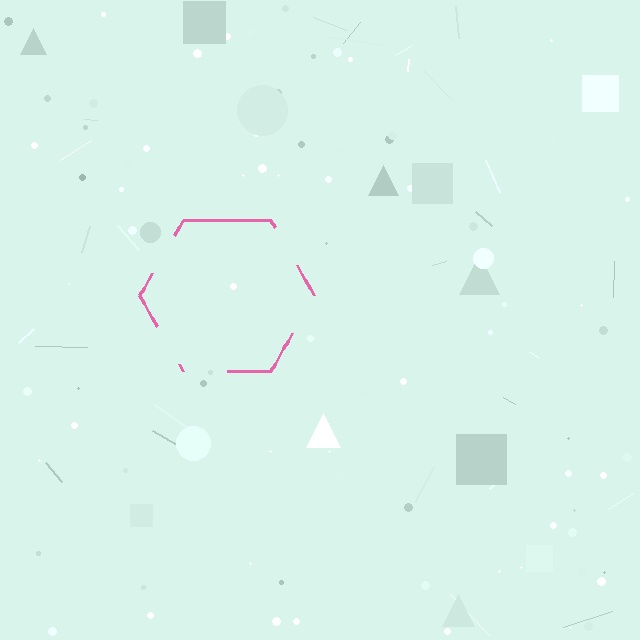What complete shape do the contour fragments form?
The contour fragments form a hexagon.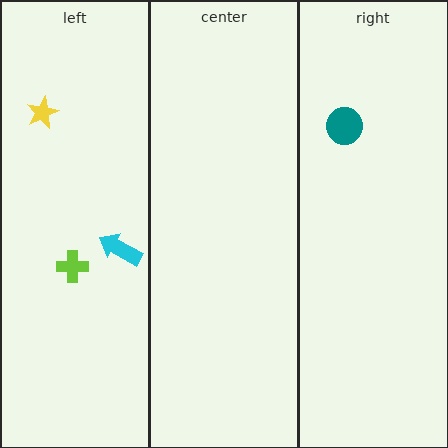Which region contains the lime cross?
The left region.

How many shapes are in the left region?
3.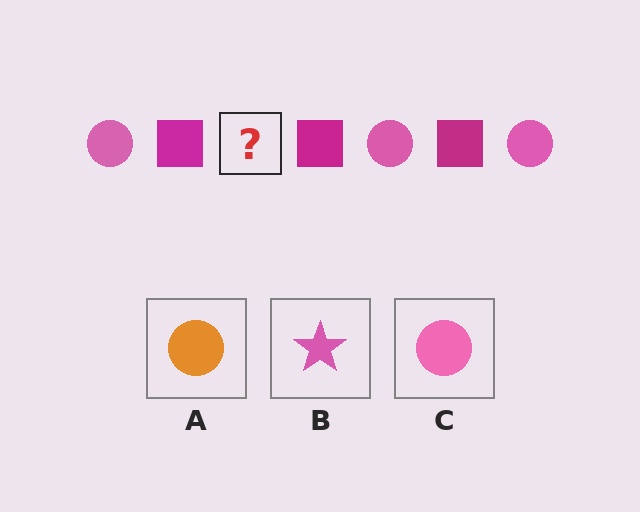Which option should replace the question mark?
Option C.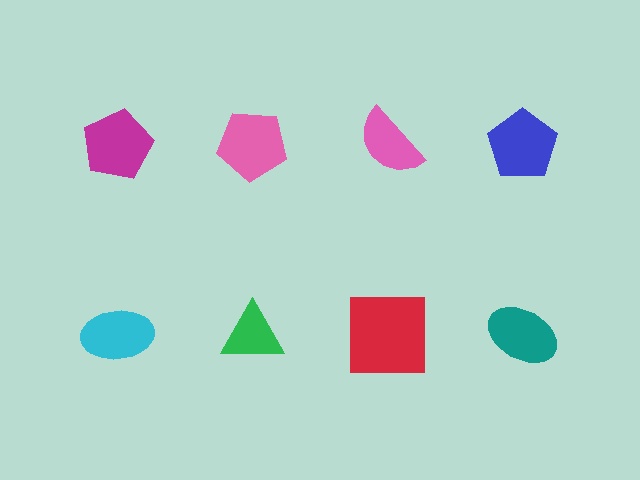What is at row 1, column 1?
A magenta pentagon.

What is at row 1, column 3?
A pink semicircle.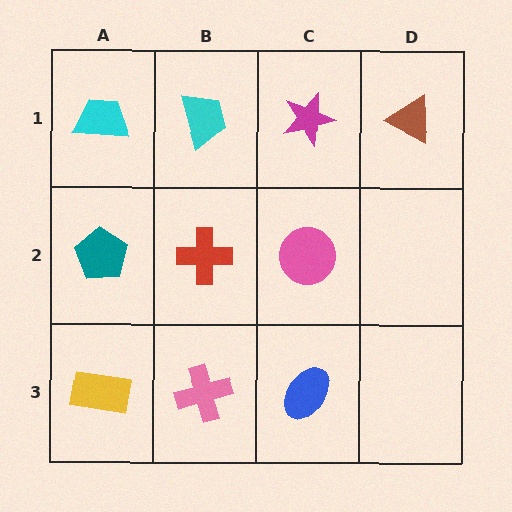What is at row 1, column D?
A brown triangle.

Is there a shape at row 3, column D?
No, that cell is empty.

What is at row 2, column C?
A pink circle.